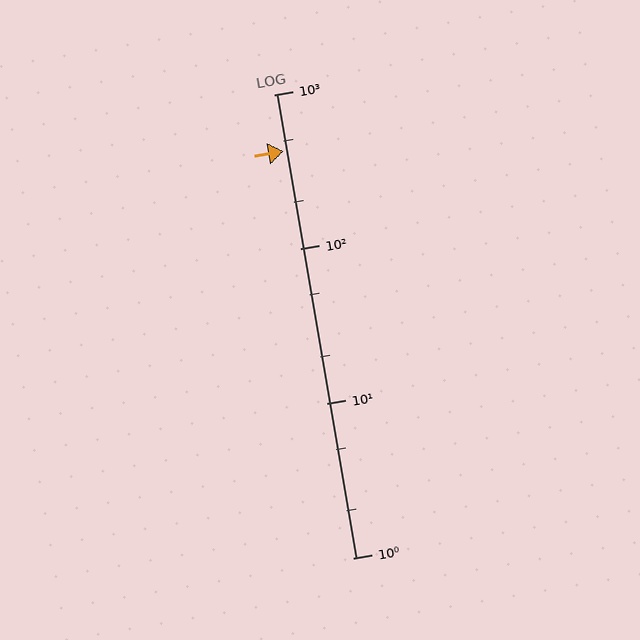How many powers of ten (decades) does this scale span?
The scale spans 3 decades, from 1 to 1000.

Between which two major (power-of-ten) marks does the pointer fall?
The pointer is between 100 and 1000.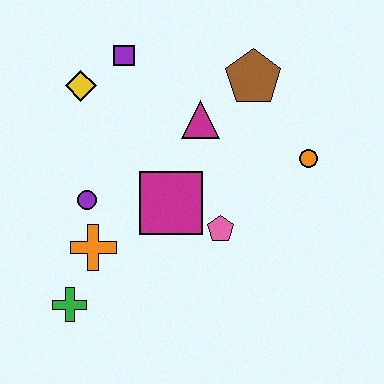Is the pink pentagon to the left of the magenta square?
No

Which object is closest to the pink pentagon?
The magenta square is closest to the pink pentagon.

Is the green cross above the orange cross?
No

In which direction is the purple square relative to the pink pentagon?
The purple square is above the pink pentagon.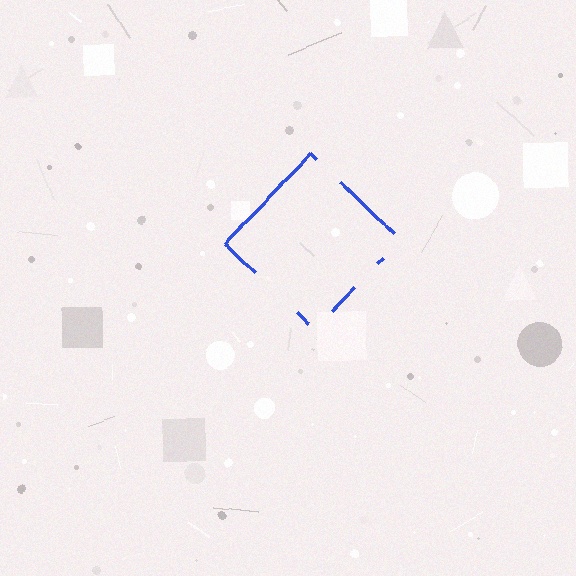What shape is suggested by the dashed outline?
The dashed outline suggests a diamond.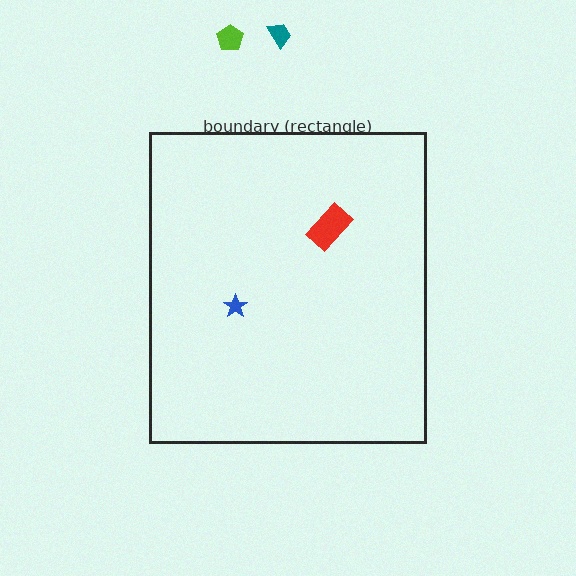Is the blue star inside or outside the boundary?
Inside.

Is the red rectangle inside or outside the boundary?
Inside.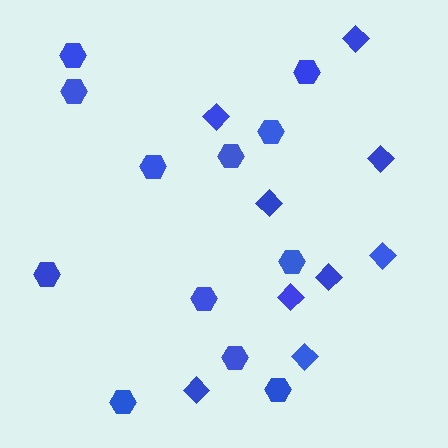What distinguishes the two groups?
There are 2 groups: one group of diamonds (9) and one group of hexagons (12).